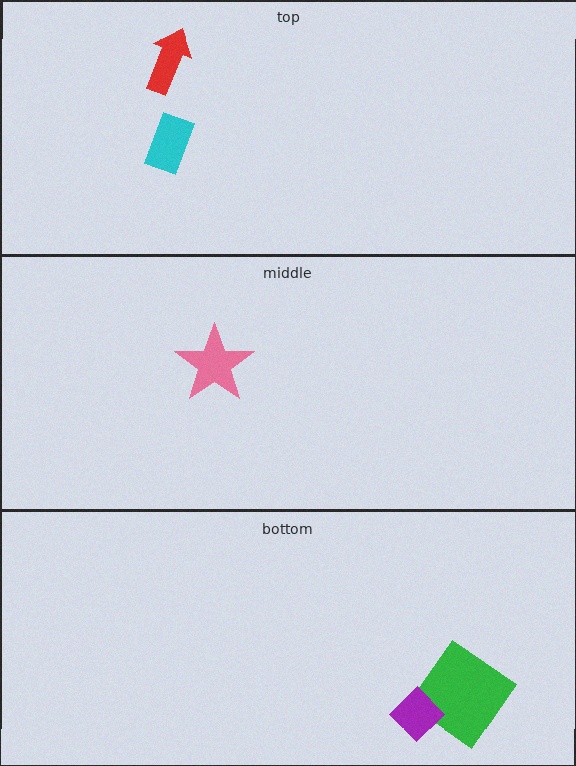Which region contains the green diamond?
The bottom region.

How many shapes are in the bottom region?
2.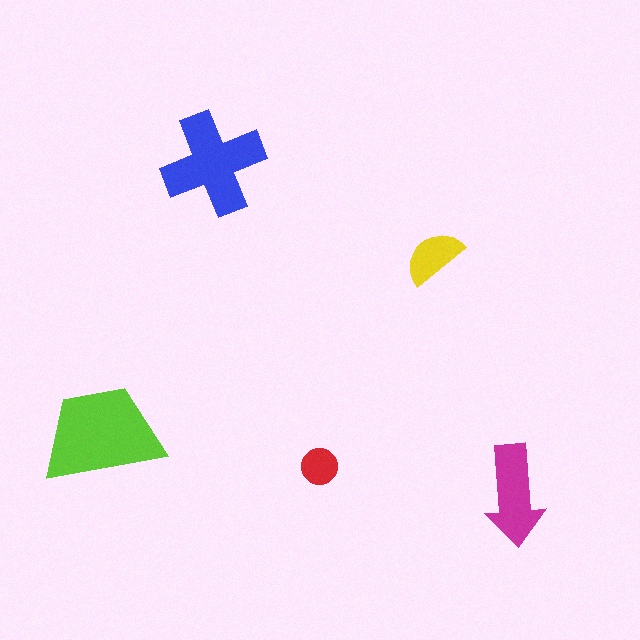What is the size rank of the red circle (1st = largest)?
5th.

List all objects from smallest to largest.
The red circle, the yellow semicircle, the magenta arrow, the blue cross, the lime trapezoid.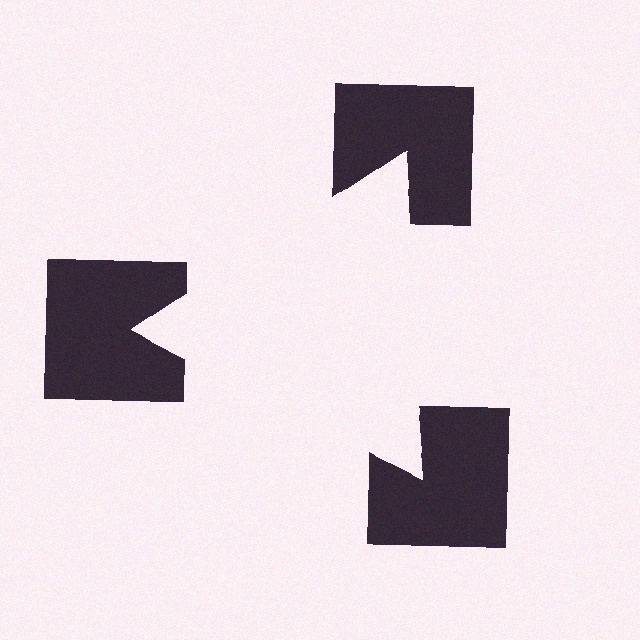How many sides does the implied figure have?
3 sides.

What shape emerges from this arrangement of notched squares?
An illusory triangle — its edges are inferred from the aligned wedge cuts in the notched squares, not physically drawn.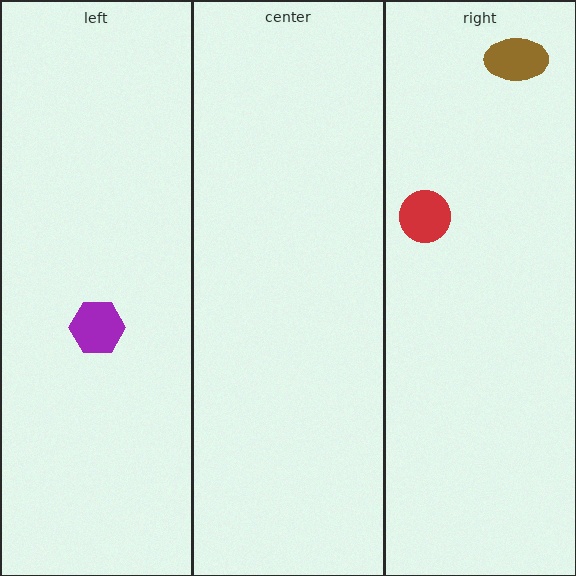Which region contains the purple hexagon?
The left region.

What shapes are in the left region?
The purple hexagon.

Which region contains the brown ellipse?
The right region.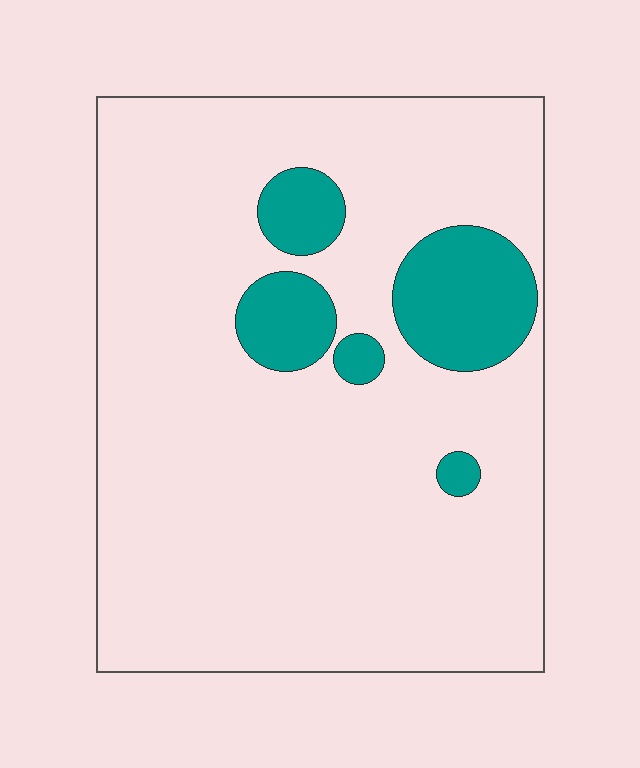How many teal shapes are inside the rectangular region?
5.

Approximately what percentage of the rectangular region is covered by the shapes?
Approximately 15%.